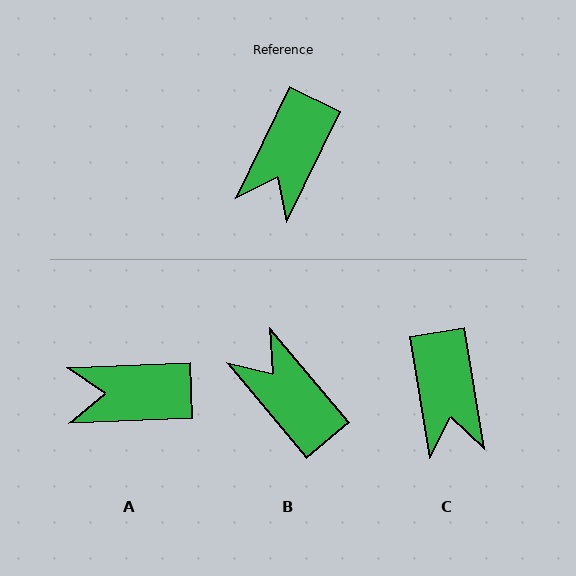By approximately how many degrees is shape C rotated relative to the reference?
Approximately 35 degrees counter-clockwise.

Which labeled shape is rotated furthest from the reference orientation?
B, about 114 degrees away.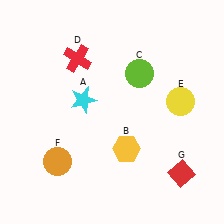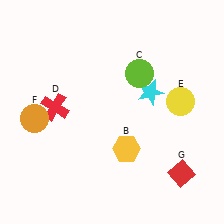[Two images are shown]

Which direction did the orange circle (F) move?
The orange circle (F) moved up.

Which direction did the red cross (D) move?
The red cross (D) moved down.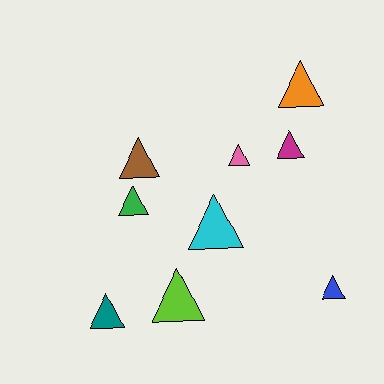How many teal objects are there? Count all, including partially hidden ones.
There is 1 teal object.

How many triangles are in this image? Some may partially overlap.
There are 9 triangles.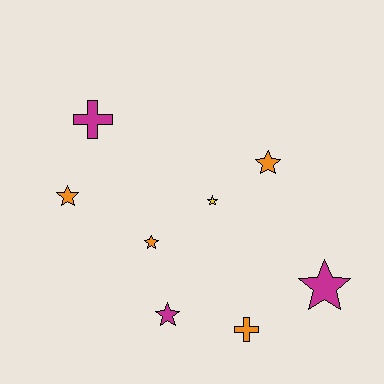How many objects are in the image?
There are 8 objects.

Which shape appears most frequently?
Star, with 6 objects.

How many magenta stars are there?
There are 2 magenta stars.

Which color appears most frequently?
Orange, with 4 objects.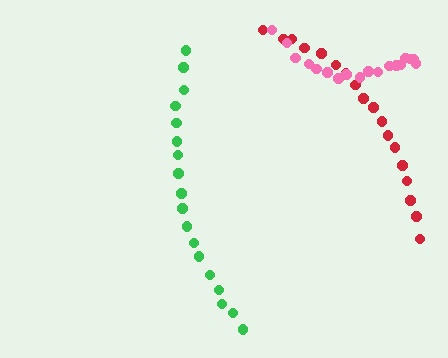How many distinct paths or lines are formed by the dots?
There are 3 distinct paths.